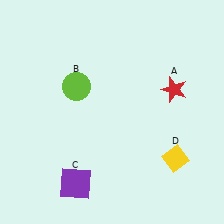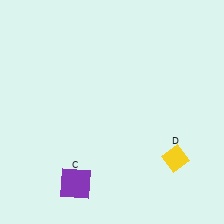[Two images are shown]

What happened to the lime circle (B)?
The lime circle (B) was removed in Image 2. It was in the top-left area of Image 1.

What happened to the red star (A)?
The red star (A) was removed in Image 2. It was in the top-right area of Image 1.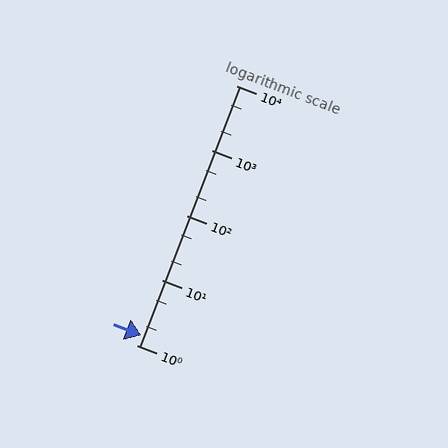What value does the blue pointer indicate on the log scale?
The pointer indicates approximately 1.4.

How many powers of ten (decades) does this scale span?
The scale spans 4 decades, from 1 to 10000.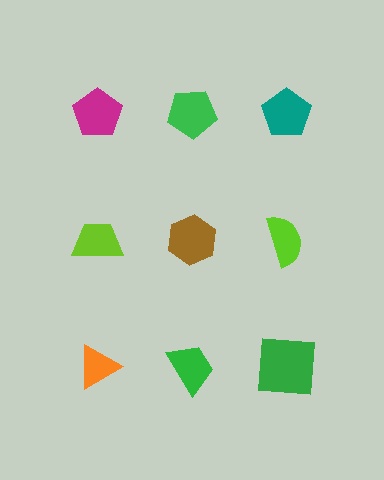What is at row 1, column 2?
A green pentagon.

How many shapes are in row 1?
3 shapes.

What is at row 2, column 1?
A lime trapezoid.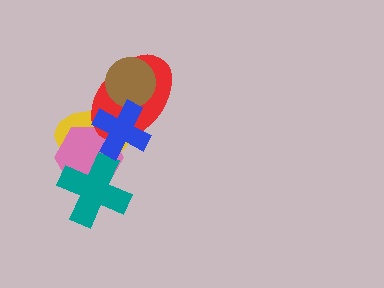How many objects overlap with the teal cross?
2 objects overlap with the teal cross.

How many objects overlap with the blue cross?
4 objects overlap with the blue cross.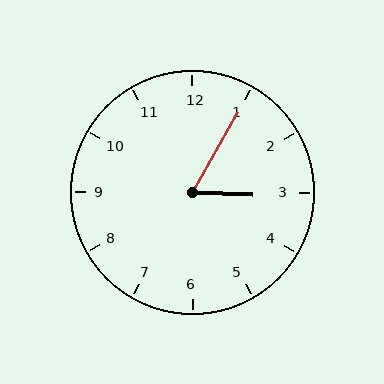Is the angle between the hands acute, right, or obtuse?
It is acute.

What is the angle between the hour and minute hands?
Approximately 62 degrees.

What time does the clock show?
3:05.